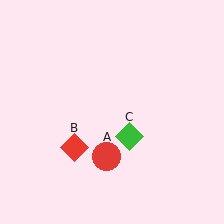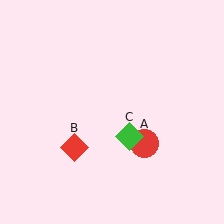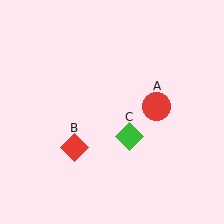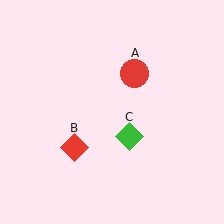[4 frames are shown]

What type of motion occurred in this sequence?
The red circle (object A) rotated counterclockwise around the center of the scene.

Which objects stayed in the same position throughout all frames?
Red diamond (object B) and green diamond (object C) remained stationary.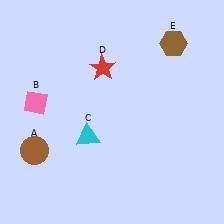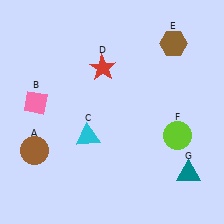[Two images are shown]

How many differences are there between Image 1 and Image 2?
There are 2 differences between the two images.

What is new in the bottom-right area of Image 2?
A teal triangle (G) was added in the bottom-right area of Image 2.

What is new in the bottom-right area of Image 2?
A lime circle (F) was added in the bottom-right area of Image 2.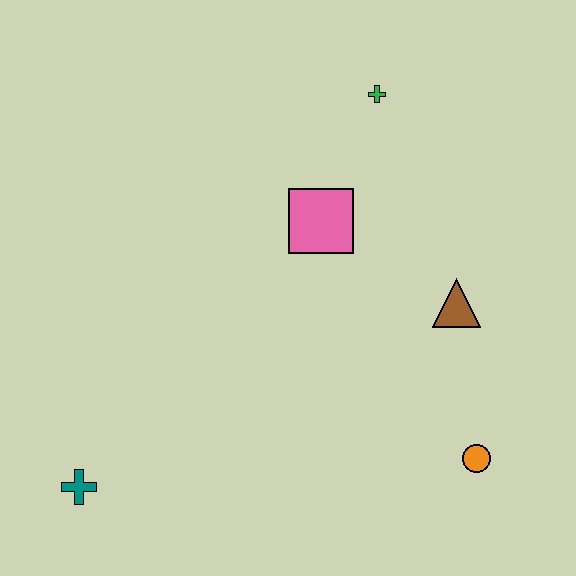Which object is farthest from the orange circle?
The teal cross is farthest from the orange circle.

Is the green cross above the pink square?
Yes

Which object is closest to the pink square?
The green cross is closest to the pink square.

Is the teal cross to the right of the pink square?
No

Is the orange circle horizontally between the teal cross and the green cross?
No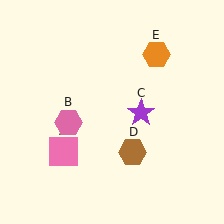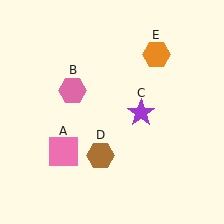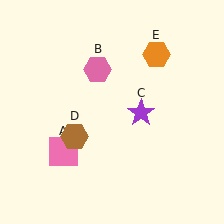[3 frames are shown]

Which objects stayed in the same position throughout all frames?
Pink square (object A) and purple star (object C) and orange hexagon (object E) remained stationary.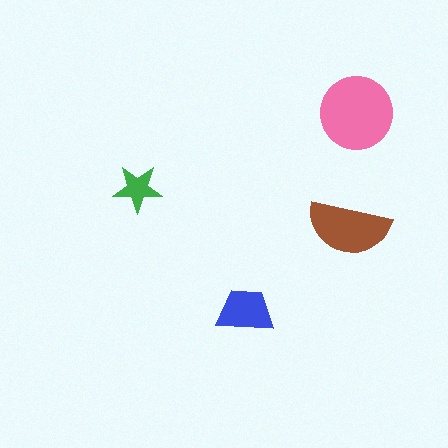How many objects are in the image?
There are 4 objects in the image.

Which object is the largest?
The pink circle.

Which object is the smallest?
The green star.